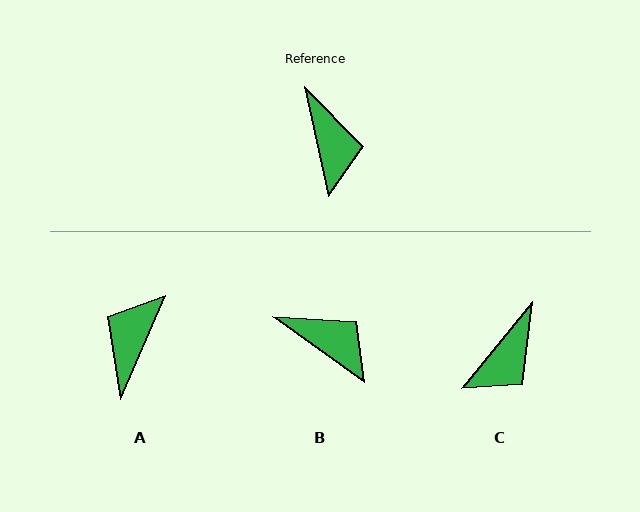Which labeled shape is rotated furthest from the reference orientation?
A, about 144 degrees away.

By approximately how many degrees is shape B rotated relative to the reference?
Approximately 42 degrees counter-clockwise.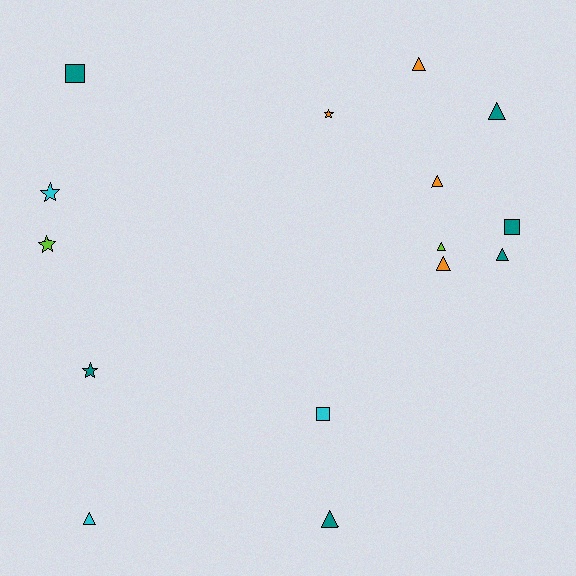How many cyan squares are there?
There is 1 cyan square.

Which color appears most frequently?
Teal, with 6 objects.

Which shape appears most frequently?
Triangle, with 8 objects.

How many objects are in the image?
There are 15 objects.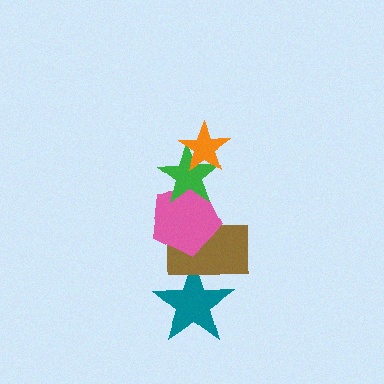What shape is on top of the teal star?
The brown rectangle is on top of the teal star.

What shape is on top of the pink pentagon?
The green star is on top of the pink pentagon.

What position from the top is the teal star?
The teal star is 5th from the top.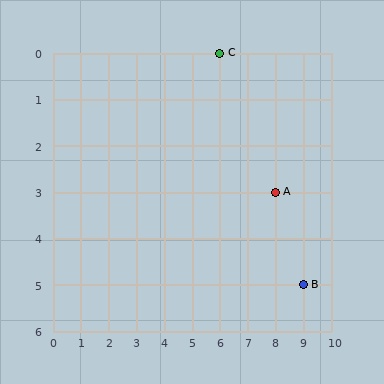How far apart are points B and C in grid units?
Points B and C are 3 columns and 5 rows apart (about 5.8 grid units diagonally).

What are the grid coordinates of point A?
Point A is at grid coordinates (8, 3).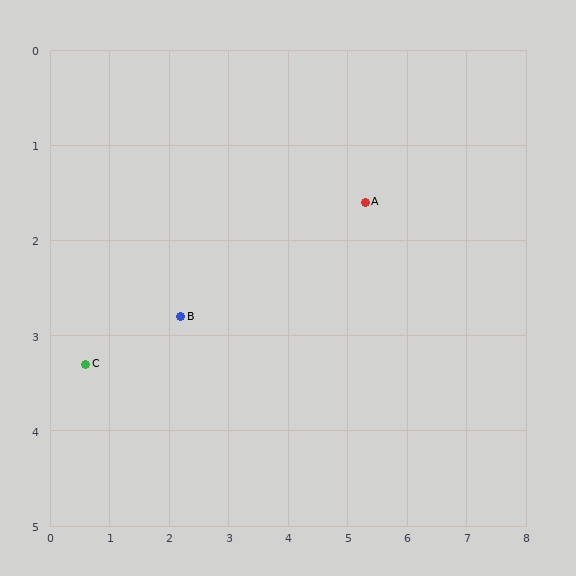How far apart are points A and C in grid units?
Points A and C are about 5.0 grid units apart.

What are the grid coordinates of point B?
Point B is at approximately (2.2, 2.8).